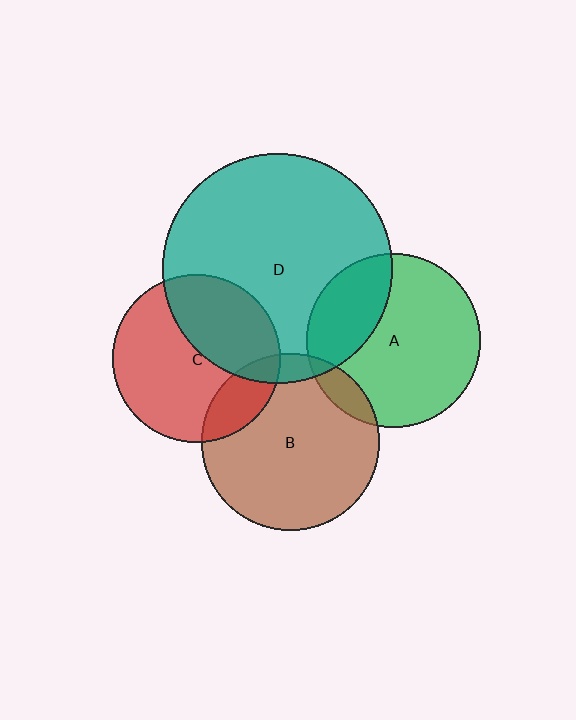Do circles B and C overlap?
Yes.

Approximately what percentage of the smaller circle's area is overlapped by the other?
Approximately 20%.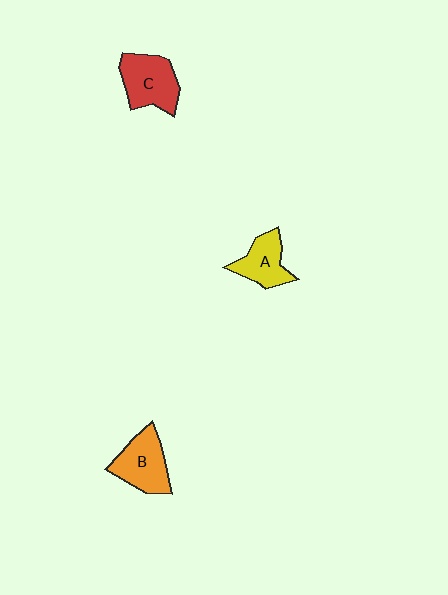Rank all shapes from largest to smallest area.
From largest to smallest: C (red), B (orange), A (yellow).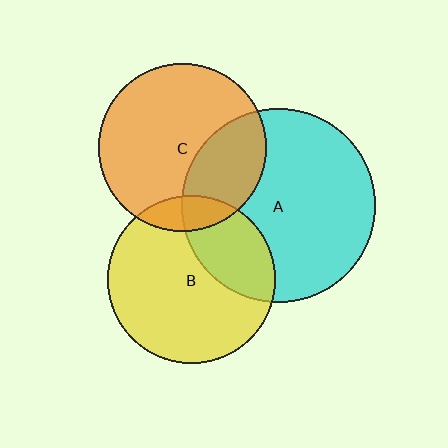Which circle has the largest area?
Circle A (cyan).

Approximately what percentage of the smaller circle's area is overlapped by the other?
Approximately 10%.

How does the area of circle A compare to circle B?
Approximately 1.3 times.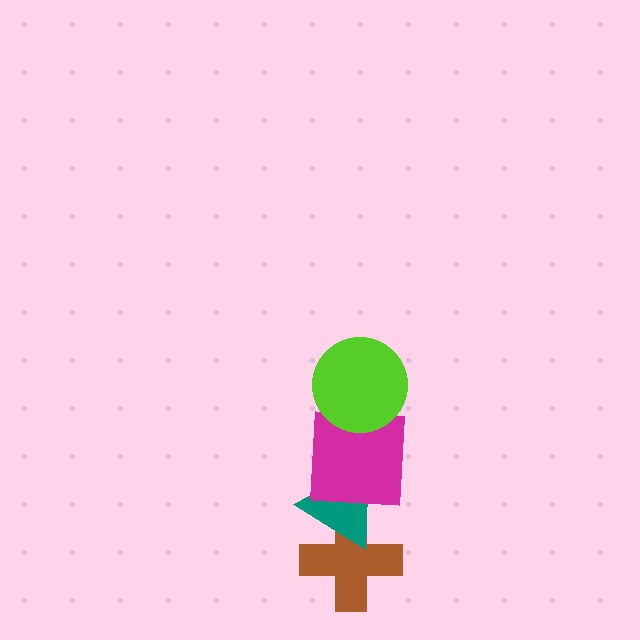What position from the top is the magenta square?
The magenta square is 2nd from the top.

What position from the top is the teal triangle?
The teal triangle is 3rd from the top.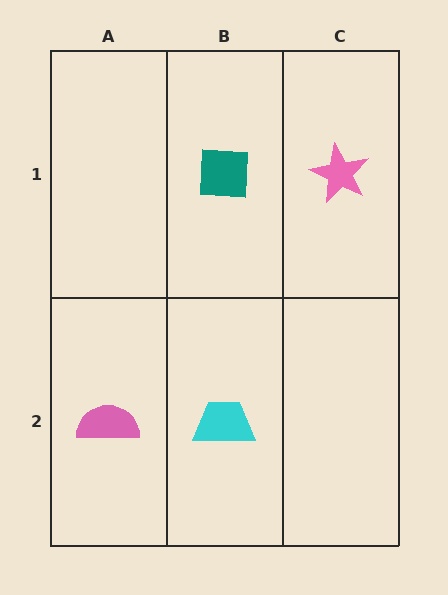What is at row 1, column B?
A teal square.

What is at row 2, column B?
A cyan trapezoid.